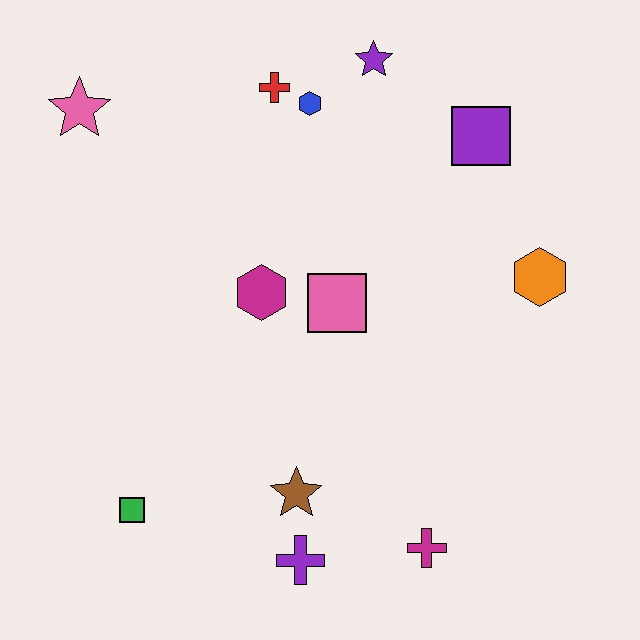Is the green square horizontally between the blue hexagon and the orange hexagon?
No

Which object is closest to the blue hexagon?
The red cross is closest to the blue hexagon.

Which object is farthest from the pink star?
The magenta cross is farthest from the pink star.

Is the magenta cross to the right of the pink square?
Yes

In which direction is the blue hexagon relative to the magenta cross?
The blue hexagon is above the magenta cross.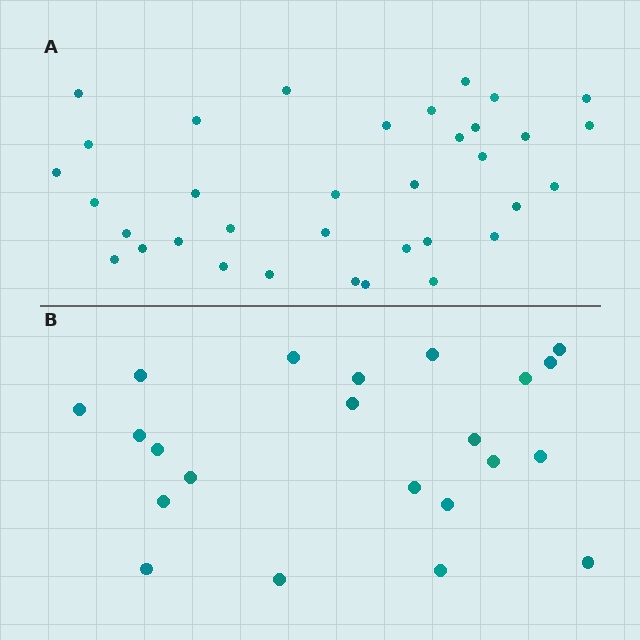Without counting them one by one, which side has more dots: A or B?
Region A (the top region) has more dots.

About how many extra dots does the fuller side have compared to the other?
Region A has approximately 15 more dots than region B.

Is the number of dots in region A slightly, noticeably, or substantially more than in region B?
Region A has substantially more. The ratio is roughly 1.6 to 1.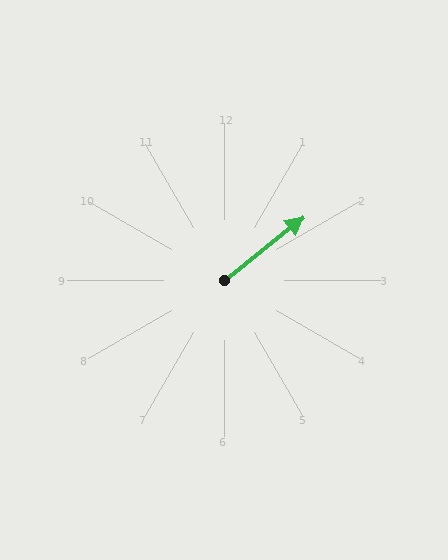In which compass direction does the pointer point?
Northeast.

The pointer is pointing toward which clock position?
Roughly 2 o'clock.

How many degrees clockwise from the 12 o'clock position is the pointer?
Approximately 51 degrees.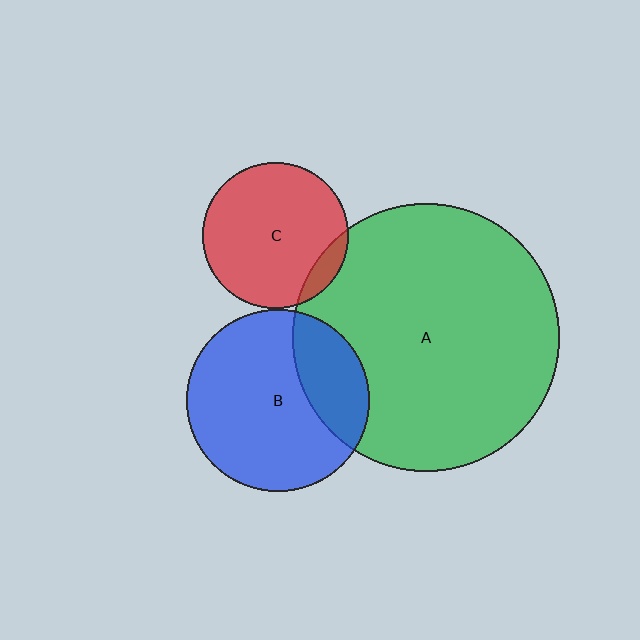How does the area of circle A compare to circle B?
Approximately 2.1 times.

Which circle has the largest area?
Circle A (green).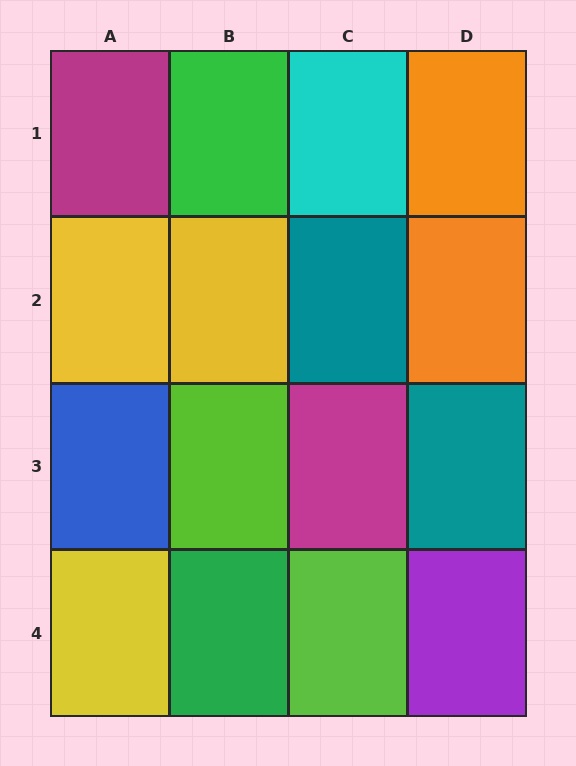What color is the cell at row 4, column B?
Green.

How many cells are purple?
1 cell is purple.